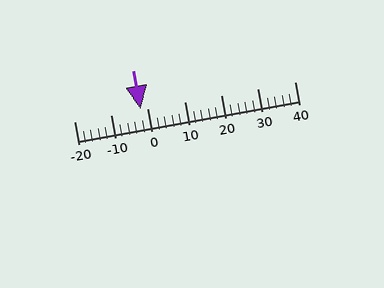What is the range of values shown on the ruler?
The ruler shows values from -20 to 40.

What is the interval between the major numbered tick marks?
The major tick marks are spaced 10 units apart.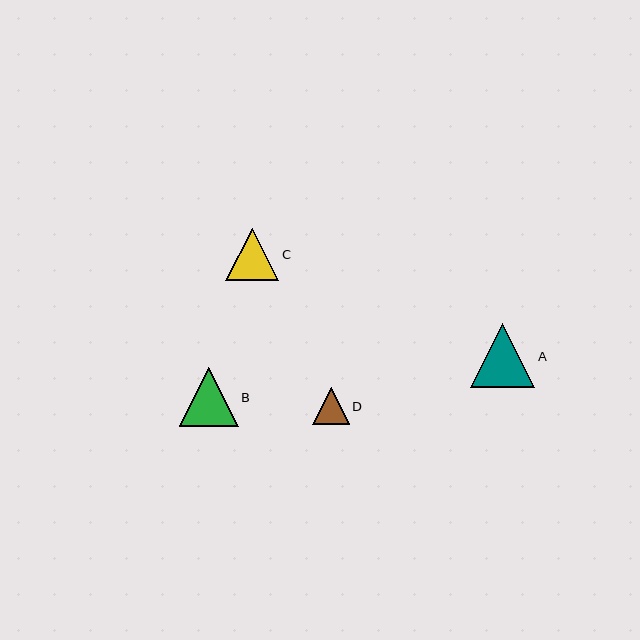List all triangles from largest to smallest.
From largest to smallest: A, B, C, D.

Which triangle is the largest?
Triangle A is the largest with a size of approximately 64 pixels.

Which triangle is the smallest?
Triangle D is the smallest with a size of approximately 36 pixels.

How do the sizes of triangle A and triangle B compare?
Triangle A and triangle B are approximately the same size.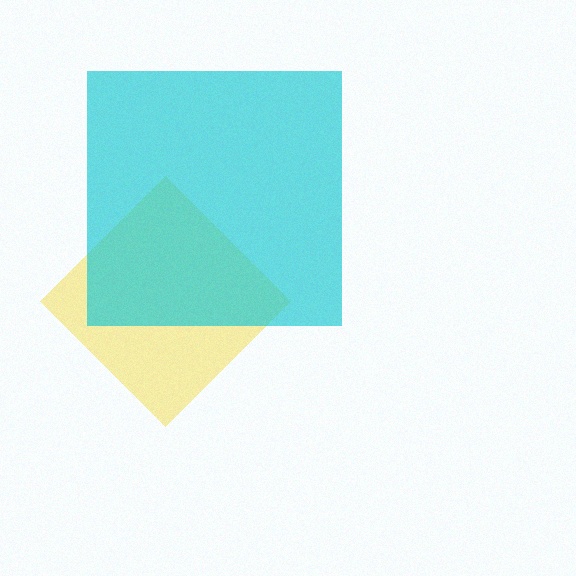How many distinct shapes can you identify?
There are 2 distinct shapes: a yellow diamond, a cyan square.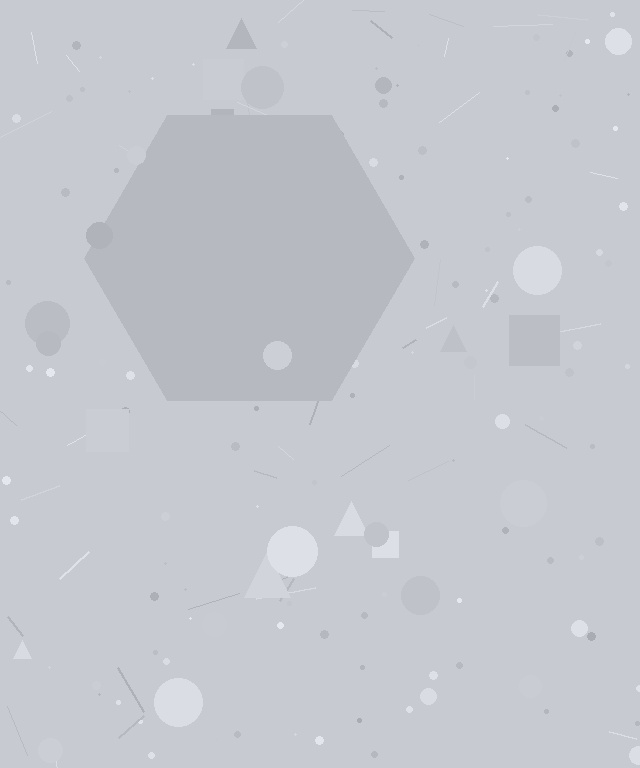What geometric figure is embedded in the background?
A hexagon is embedded in the background.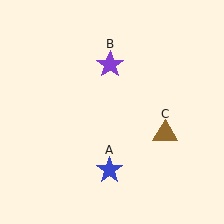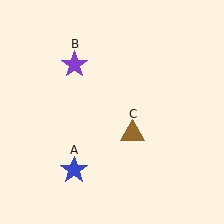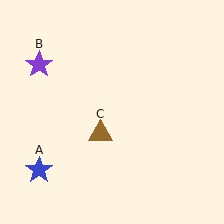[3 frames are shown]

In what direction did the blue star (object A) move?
The blue star (object A) moved left.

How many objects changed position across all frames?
3 objects changed position: blue star (object A), purple star (object B), brown triangle (object C).